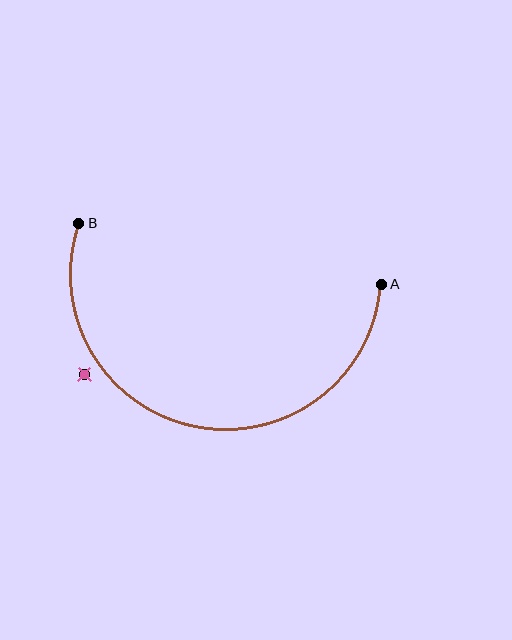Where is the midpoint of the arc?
The arc midpoint is the point on the curve farthest from the straight line joining A and B. It sits below that line.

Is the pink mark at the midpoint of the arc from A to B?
No — the pink mark does not lie on the arc at all. It sits slightly outside the curve.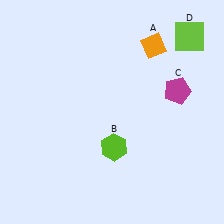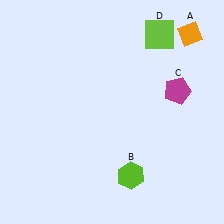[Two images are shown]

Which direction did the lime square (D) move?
The lime square (D) moved left.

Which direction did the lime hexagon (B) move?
The lime hexagon (B) moved down.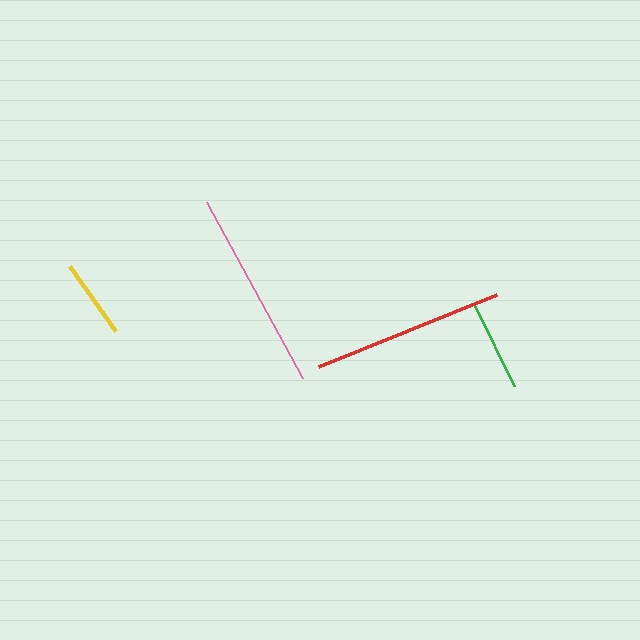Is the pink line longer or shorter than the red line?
The pink line is longer than the red line.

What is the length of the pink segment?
The pink segment is approximately 200 pixels long.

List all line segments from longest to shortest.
From longest to shortest: pink, red, green, yellow.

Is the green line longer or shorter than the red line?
The red line is longer than the green line.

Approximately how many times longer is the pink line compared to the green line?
The pink line is approximately 2.2 times the length of the green line.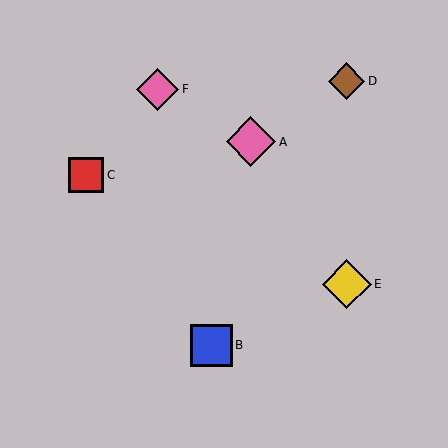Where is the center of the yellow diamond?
The center of the yellow diamond is at (347, 284).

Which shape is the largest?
The pink diamond (labeled A) is the largest.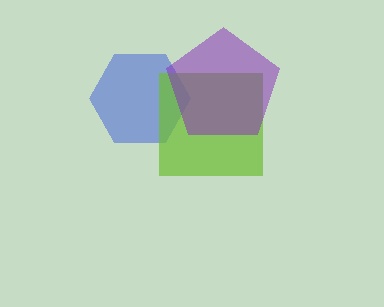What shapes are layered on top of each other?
The layered shapes are: a blue hexagon, a lime square, a purple pentagon.